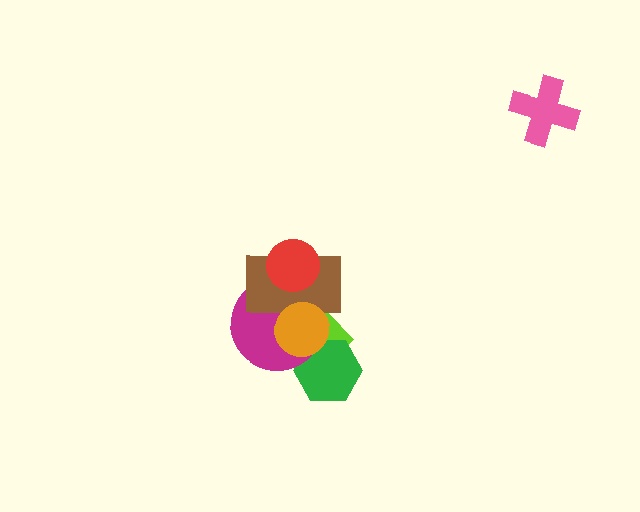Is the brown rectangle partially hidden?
Yes, it is partially covered by another shape.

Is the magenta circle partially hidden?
Yes, it is partially covered by another shape.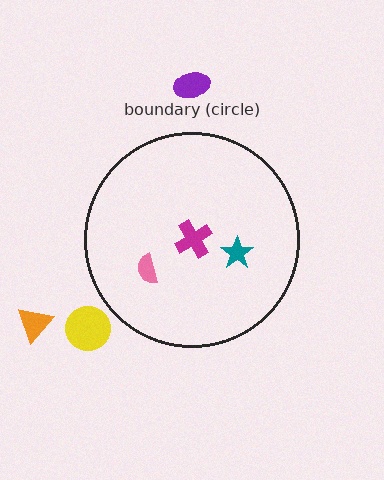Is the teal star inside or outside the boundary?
Inside.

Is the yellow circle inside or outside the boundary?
Outside.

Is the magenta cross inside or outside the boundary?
Inside.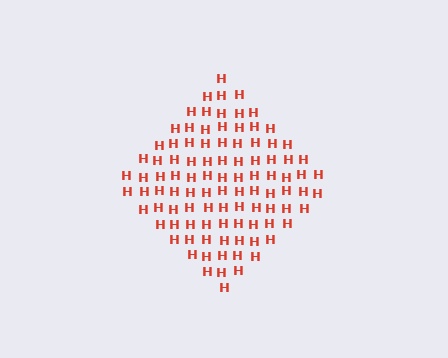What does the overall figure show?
The overall figure shows a diamond.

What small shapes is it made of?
It is made of small letter H's.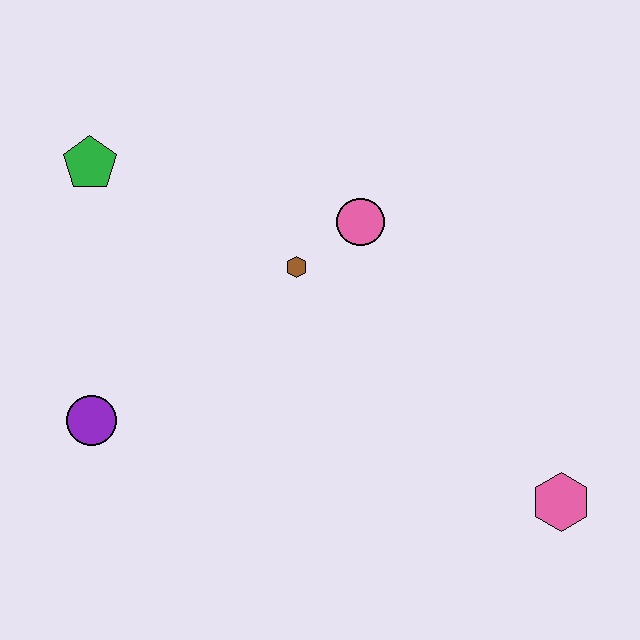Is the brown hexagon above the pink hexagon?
Yes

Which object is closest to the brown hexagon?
The pink circle is closest to the brown hexagon.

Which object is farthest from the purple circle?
The pink hexagon is farthest from the purple circle.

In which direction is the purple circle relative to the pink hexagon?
The purple circle is to the left of the pink hexagon.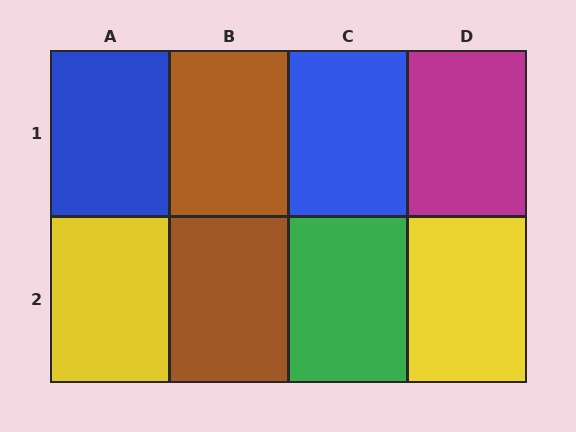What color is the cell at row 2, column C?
Green.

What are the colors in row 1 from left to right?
Blue, brown, blue, magenta.